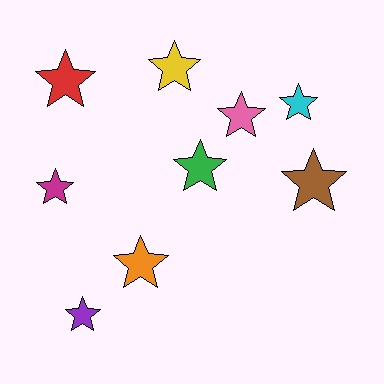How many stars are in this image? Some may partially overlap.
There are 9 stars.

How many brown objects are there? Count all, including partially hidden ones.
There is 1 brown object.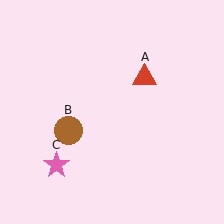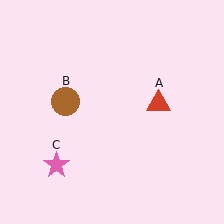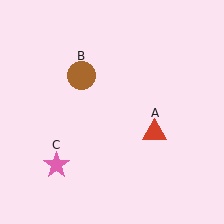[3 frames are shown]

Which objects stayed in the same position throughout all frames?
Pink star (object C) remained stationary.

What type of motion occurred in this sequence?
The red triangle (object A), brown circle (object B) rotated clockwise around the center of the scene.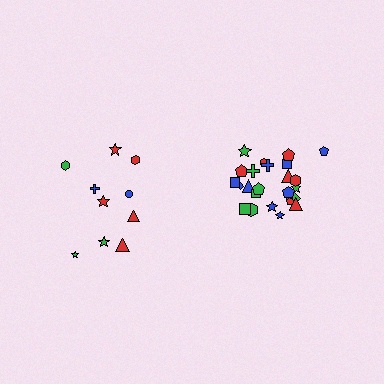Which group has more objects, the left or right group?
The right group.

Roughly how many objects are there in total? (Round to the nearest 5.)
Roughly 35 objects in total.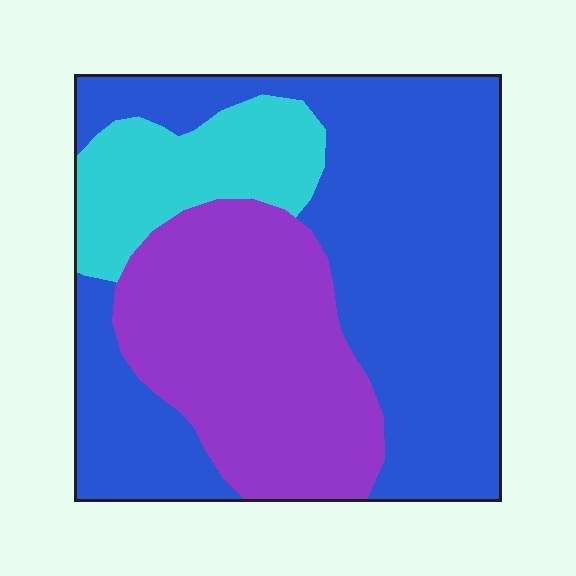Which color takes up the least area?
Cyan, at roughly 15%.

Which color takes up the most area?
Blue, at roughly 55%.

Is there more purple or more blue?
Blue.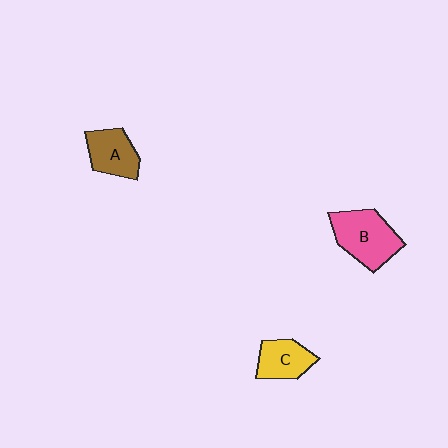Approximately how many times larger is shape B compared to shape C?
Approximately 1.5 times.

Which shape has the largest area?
Shape B (pink).